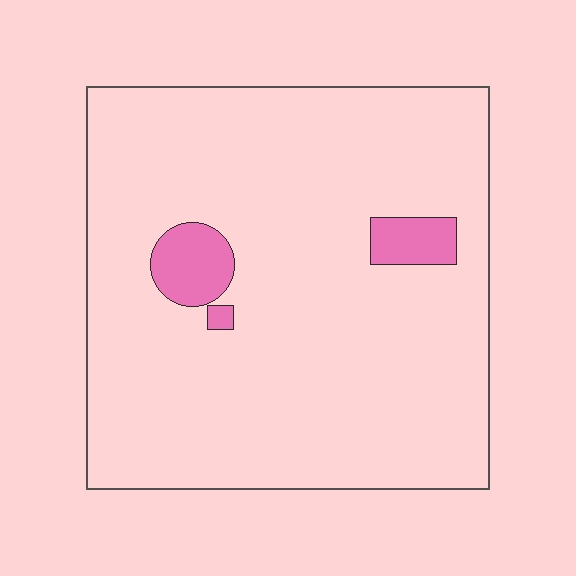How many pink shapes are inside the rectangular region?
3.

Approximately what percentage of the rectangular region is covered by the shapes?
Approximately 5%.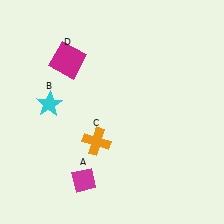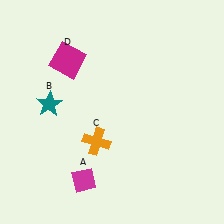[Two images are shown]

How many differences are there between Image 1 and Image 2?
There is 1 difference between the two images.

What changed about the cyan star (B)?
In Image 1, B is cyan. In Image 2, it changed to teal.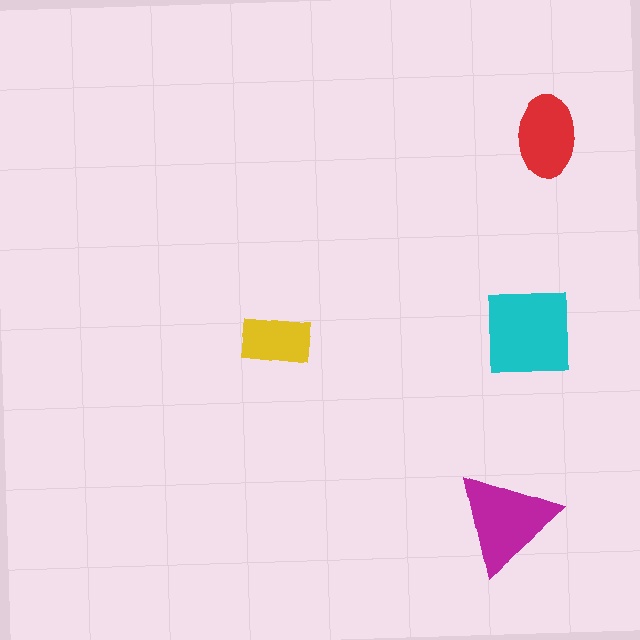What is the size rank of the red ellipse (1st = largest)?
3rd.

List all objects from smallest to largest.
The yellow rectangle, the red ellipse, the magenta triangle, the cyan square.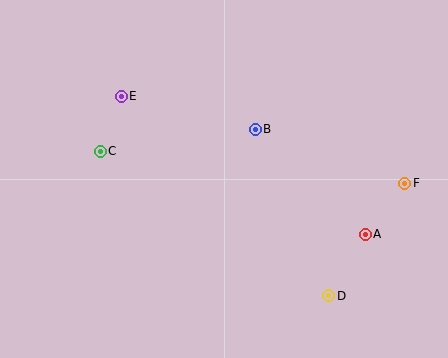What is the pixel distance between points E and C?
The distance between E and C is 59 pixels.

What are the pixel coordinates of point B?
Point B is at (255, 129).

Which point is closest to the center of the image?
Point B at (255, 129) is closest to the center.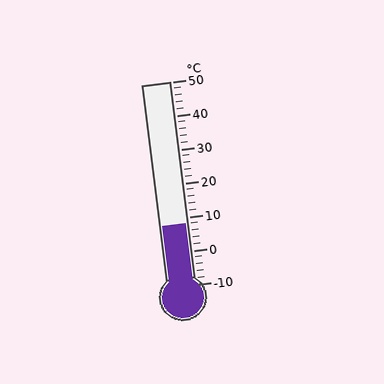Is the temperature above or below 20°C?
The temperature is below 20°C.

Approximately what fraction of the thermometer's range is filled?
The thermometer is filled to approximately 30% of its range.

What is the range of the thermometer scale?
The thermometer scale ranges from -10°C to 50°C.